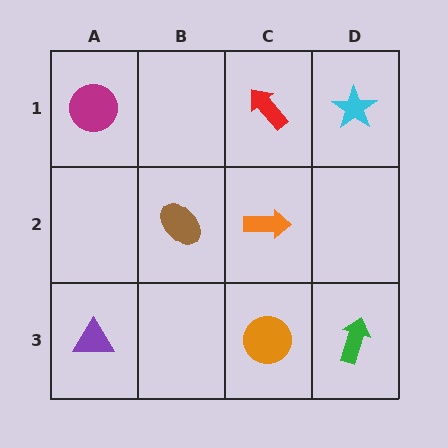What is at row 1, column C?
A red arrow.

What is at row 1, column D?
A cyan star.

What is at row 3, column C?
An orange circle.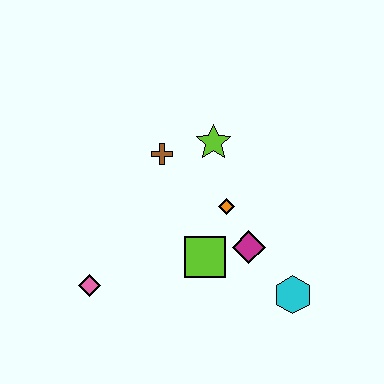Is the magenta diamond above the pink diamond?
Yes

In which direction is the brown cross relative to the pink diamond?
The brown cross is above the pink diamond.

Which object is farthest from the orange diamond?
The pink diamond is farthest from the orange diamond.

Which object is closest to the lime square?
The magenta diamond is closest to the lime square.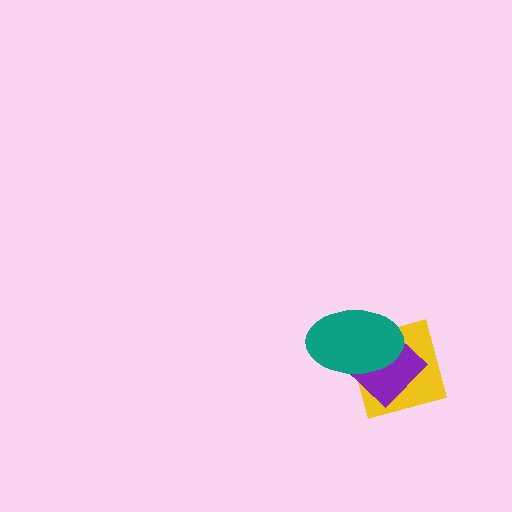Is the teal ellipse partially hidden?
No, no other shape covers it.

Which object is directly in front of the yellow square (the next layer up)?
The purple diamond is directly in front of the yellow square.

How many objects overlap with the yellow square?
2 objects overlap with the yellow square.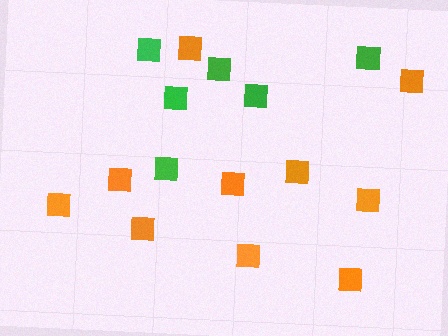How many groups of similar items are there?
There are 2 groups: one group of orange squares (10) and one group of green squares (6).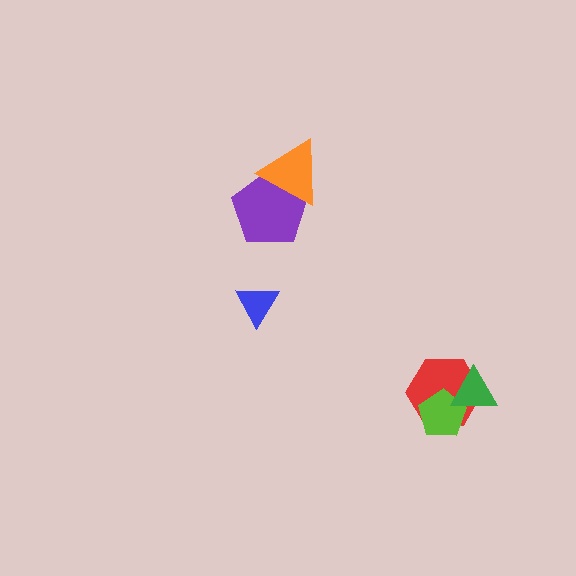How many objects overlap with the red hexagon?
2 objects overlap with the red hexagon.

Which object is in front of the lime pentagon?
The green triangle is in front of the lime pentagon.